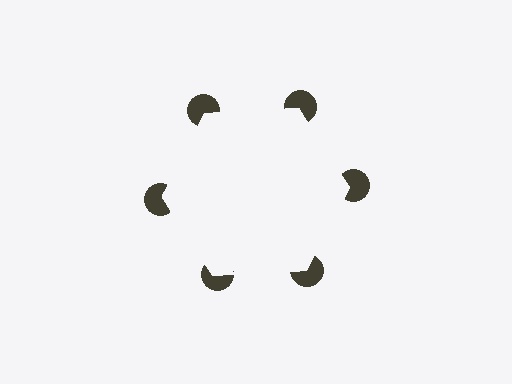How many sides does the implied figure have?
6 sides.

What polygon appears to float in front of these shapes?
An illusory hexagon — its edges are inferred from the aligned wedge cuts in the pac-man discs, not physically drawn.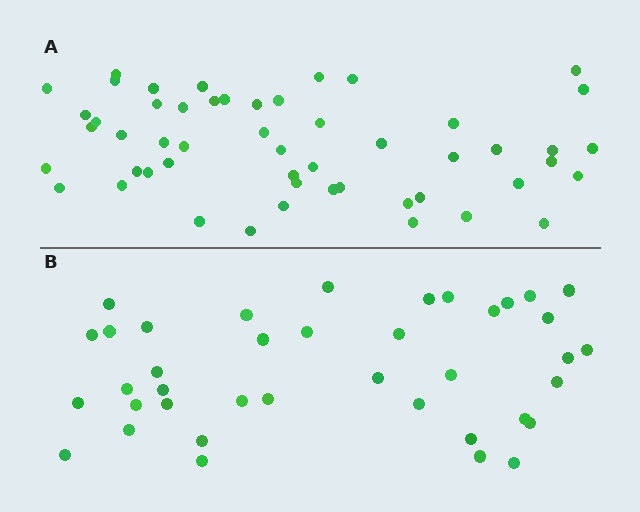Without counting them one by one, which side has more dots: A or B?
Region A (the top region) has more dots.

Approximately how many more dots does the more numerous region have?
Region A has approximately 15 more dots than region B.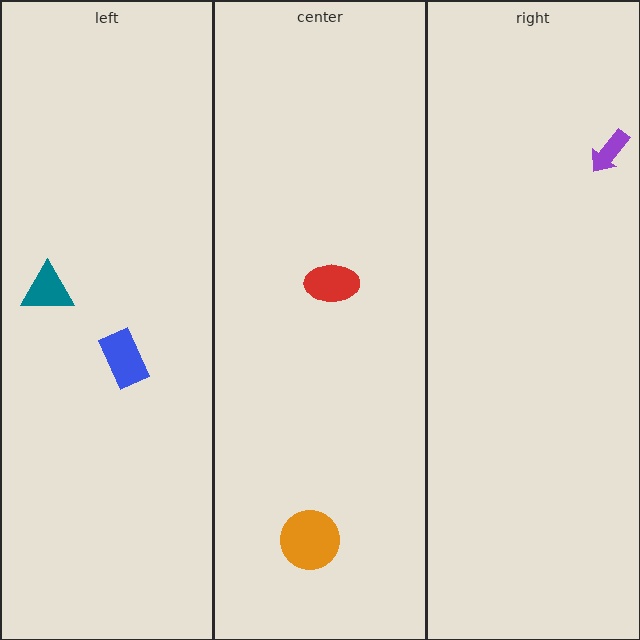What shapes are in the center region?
The orange circle, the red ellipse.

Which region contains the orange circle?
The center region.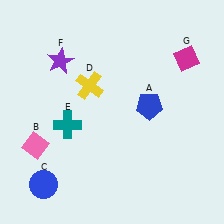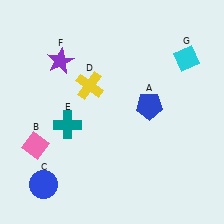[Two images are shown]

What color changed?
The diamond (G) changed from magenta in Image 1 to cyan in Image 2.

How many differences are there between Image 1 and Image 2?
There is 1 difference between the two images.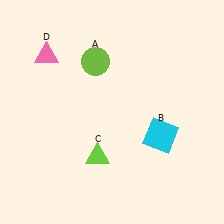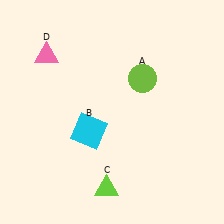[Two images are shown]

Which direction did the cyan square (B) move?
The cyan square (B) moved left.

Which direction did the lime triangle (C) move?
The lime triangle (C) moved down.